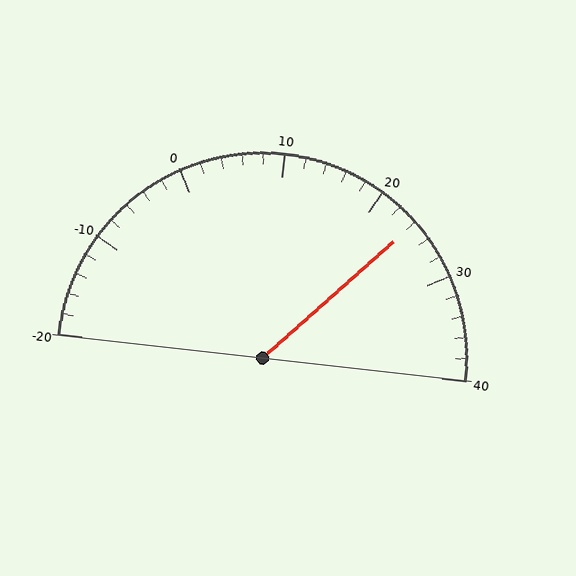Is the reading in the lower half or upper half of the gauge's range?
The reading is in the upper half of the range (-20 to 40).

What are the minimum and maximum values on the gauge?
The gauge ranges from -20 to 40.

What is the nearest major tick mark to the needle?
The nearest major tick mark is 20.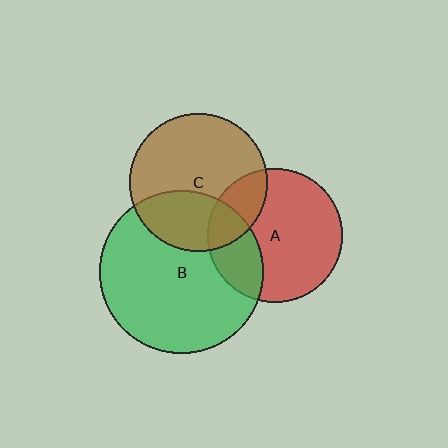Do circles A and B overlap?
Yes.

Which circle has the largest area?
Circle B (green).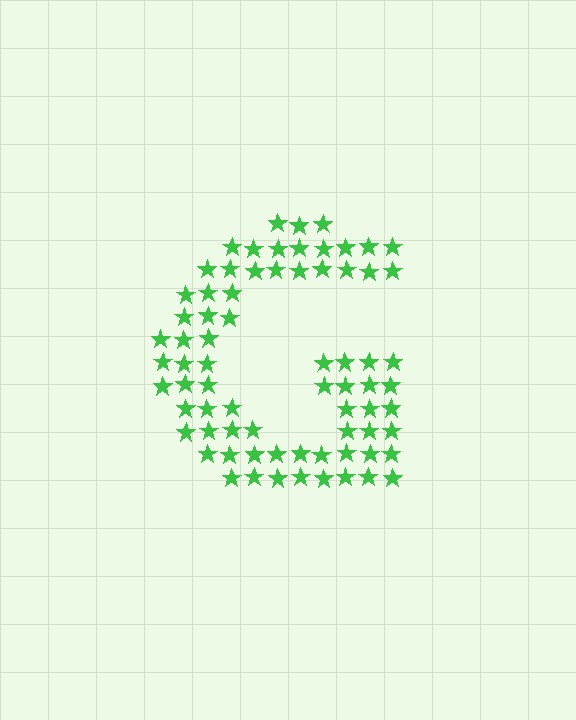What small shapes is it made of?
It is made of small stars.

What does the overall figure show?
The overall figure shows the letter G.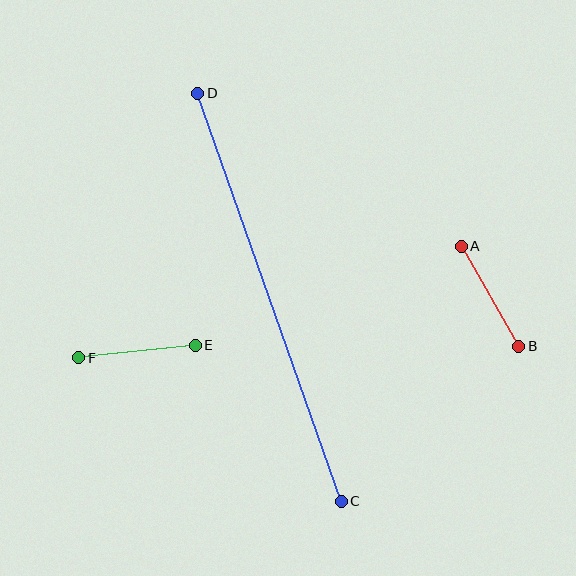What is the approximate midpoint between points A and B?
The midpoint is at approximately (490, 296) pixels.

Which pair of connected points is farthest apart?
Points C and D are farthest apart.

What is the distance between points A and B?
The distance is approximately 116 pixels.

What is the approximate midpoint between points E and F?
The midpoint is at approximately (137, 351) pixels.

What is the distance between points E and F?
The distance is approximately 117 pixels.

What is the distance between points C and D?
The distance is approximately 433 pixels.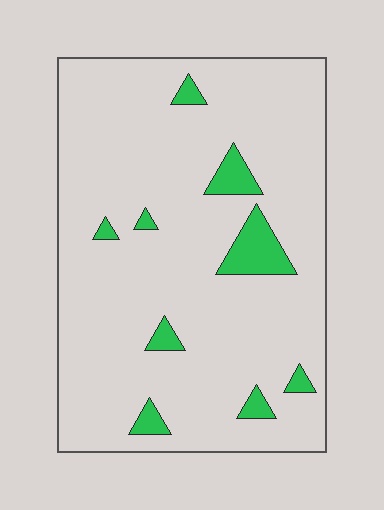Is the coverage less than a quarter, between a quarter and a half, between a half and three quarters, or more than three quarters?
Less than a quarter.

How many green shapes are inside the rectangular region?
9.